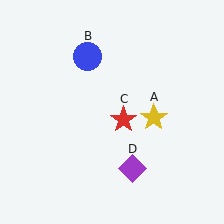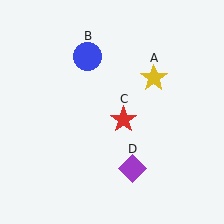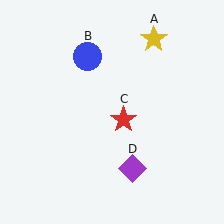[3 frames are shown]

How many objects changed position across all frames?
1 object changed position: yellow star (object A).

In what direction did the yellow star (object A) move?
The yellow star (object A) moved up.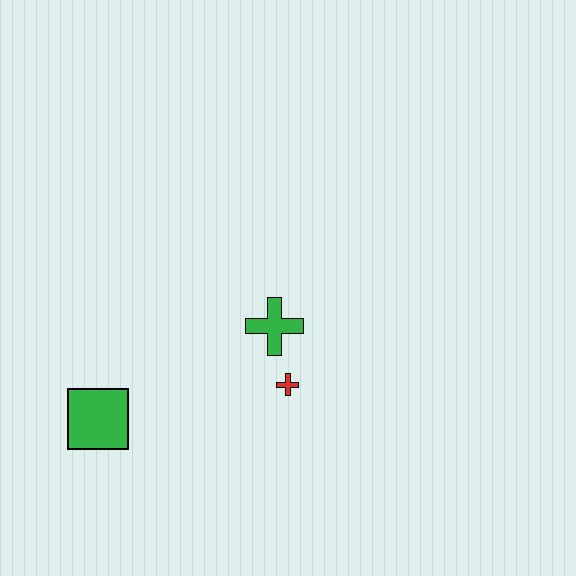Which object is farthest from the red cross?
The green square is farthest from the red cross.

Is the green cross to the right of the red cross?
No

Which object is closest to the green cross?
The red cross is closest to the green cross.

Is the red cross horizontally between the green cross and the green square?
No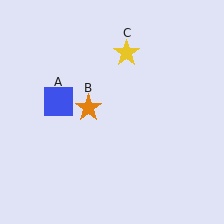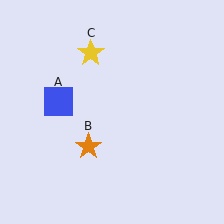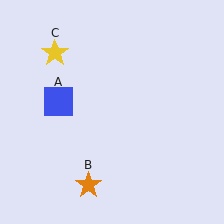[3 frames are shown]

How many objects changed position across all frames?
2 objects changed position: orange star (object B), yellow star (object C).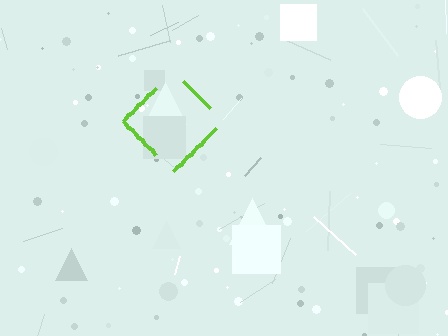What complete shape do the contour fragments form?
The contour fragments form a diamond.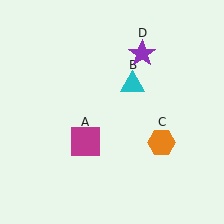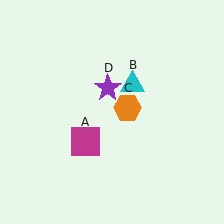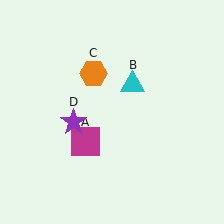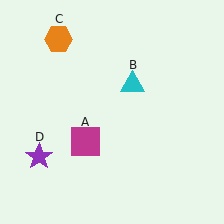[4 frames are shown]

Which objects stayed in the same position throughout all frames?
Magenta square (object A) and cyan triangle (object B) remained stationary.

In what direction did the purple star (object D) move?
The purple star (object D) moved down and to the left.